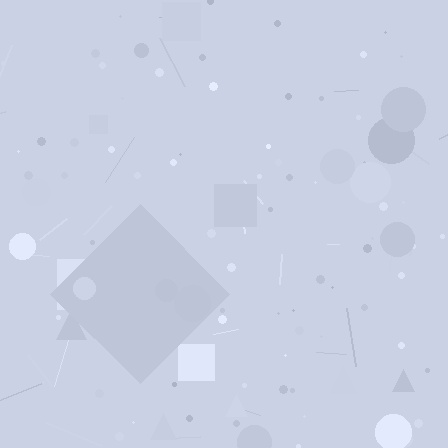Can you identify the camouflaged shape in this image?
The camouflaged shape is a diamond.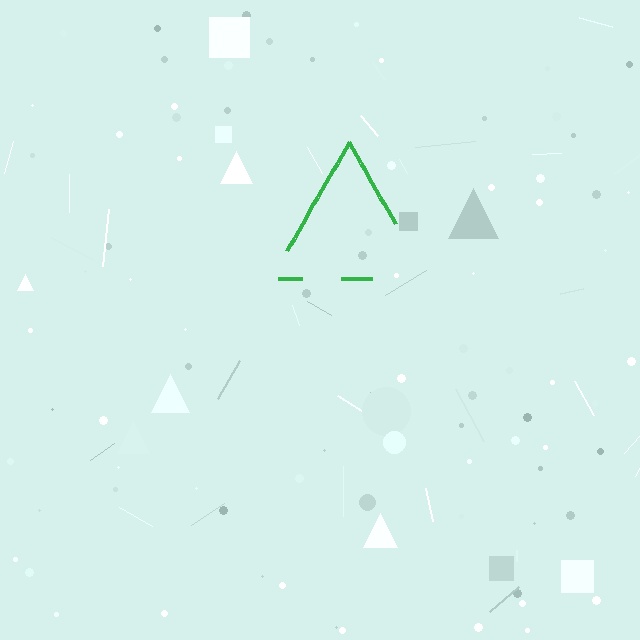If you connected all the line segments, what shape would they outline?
They would outline a triangle.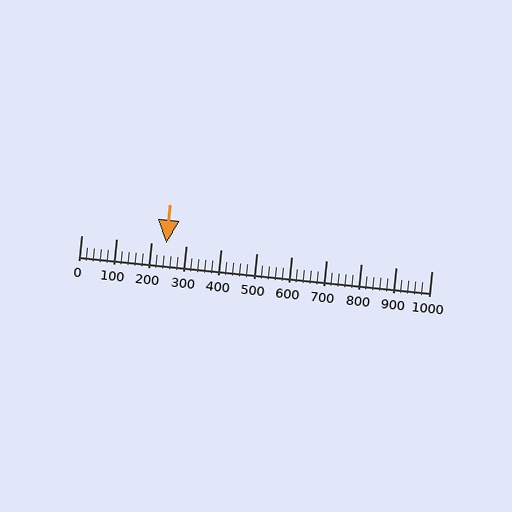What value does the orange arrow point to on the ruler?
The orange arrow points to approximately 244.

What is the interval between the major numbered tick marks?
The major tick marks are spaced 100 units apart.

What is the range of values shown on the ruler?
The ruler shows values from 0 to 1000.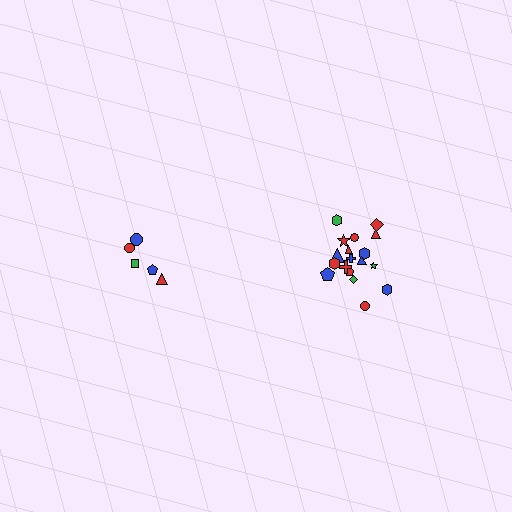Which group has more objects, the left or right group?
The right group.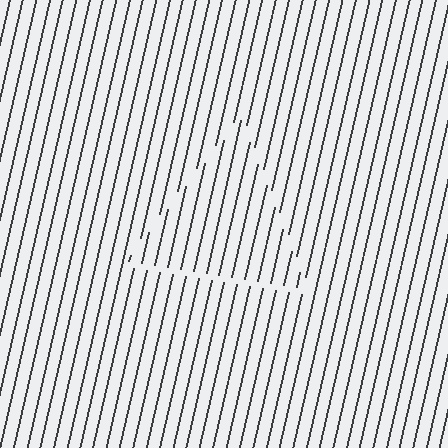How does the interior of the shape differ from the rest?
The interior of the shape contains the same grating, shifted by half a period — the contour is defined by the phase discontinuity where line-ends from the inner and outer gratings abut.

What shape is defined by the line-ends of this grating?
An illusory triangle. The interior of the shape contains the same grating, shifted by half a period — the contour is defined by the phase discontinuity where line-ends from the inner and outer gratings abut.